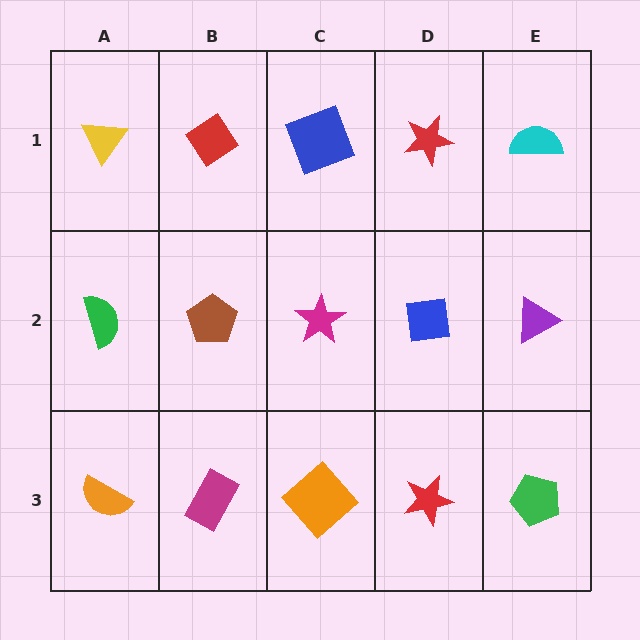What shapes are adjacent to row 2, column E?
A cyan semicircle (row 1, column E), a green pentagon (row 3, column E), a blue square (row 2, column D).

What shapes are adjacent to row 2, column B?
A red diamond (row 1, column B), a magenta rectangle (row 3, column B), a green semicircle (row 2, column A), a magenta star (row 2, column C).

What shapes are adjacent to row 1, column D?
A blue square (row 2, column D), a blue square (row 1, column C), a cyan semicircle (row 1, column E).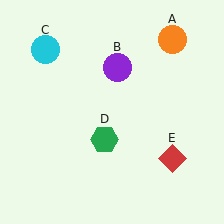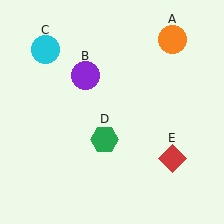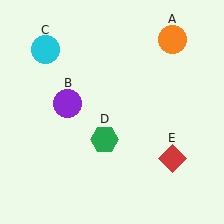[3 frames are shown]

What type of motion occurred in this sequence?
The purple circle (object B) rotated counterclockwise around the center of the scene.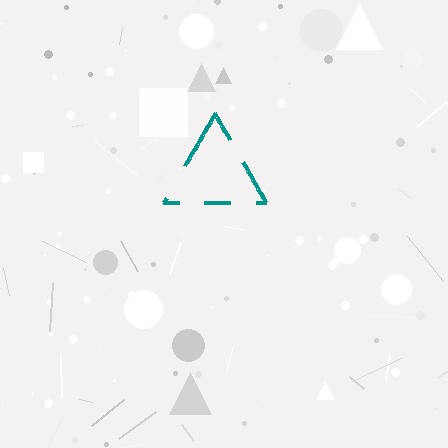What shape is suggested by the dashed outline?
The dashed outline suggests a triangle.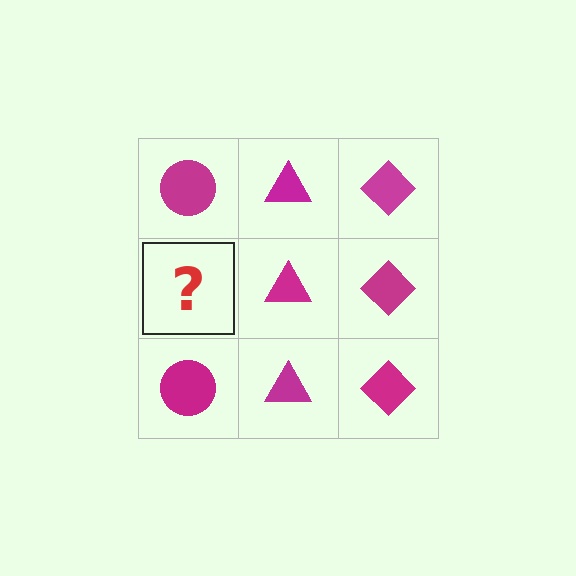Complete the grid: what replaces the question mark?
The question mark should be replaced with a magenta circle.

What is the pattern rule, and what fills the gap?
The rule is that each column has a consistent shape. The gap should be filled with a magenta circle.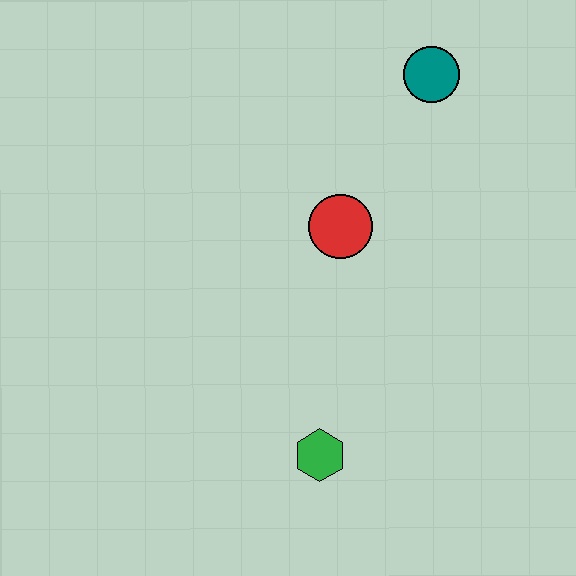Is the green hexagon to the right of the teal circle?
No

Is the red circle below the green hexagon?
No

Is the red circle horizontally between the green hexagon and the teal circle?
Yes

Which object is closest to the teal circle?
The red circle is closest to the teal circle.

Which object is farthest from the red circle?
The green hexagon is farthest from the red circle.